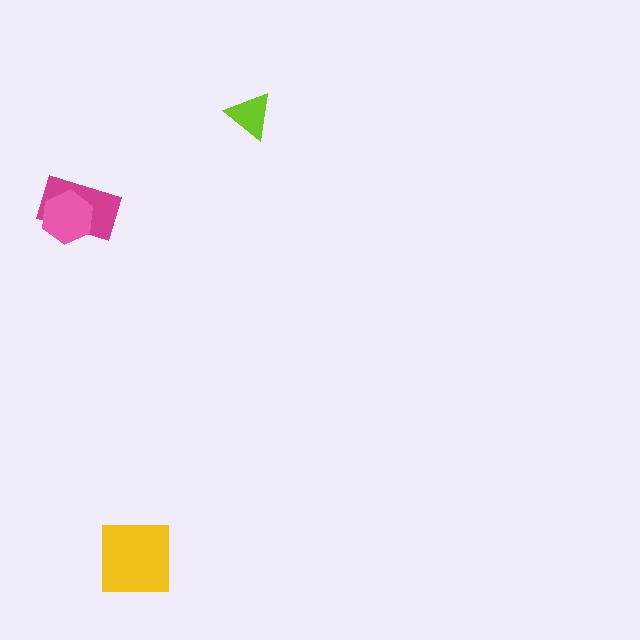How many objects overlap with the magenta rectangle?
1 object overlaps with the magenta rectangle.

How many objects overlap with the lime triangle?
0 objects overlap with the lime triangle.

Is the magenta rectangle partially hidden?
Yes, it is partially covered by another shape.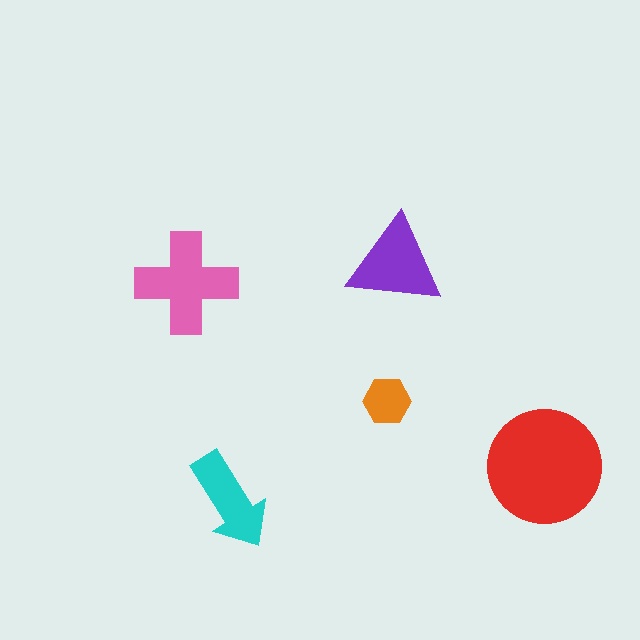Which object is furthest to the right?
The red circle is rightmost.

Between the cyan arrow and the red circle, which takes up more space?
The red circle.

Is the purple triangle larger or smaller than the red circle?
Smaller.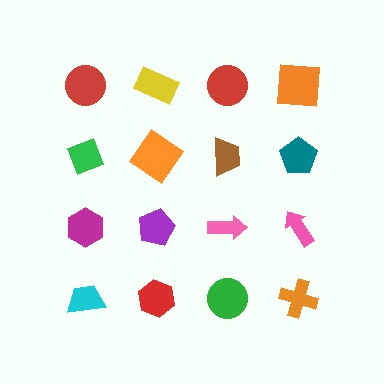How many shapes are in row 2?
4 shapes.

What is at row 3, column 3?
A pink arrow.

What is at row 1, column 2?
A yellow rectangle.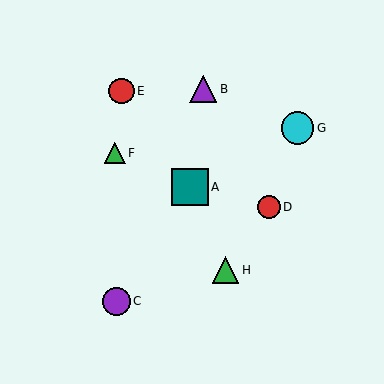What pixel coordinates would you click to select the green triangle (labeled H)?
Click at (225, 270) to select the green triangle H.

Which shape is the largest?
The teal square (labeled A) is the largest.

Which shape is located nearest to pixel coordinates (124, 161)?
The green triangle (labeled F) at (115, 153) is nearest to that location.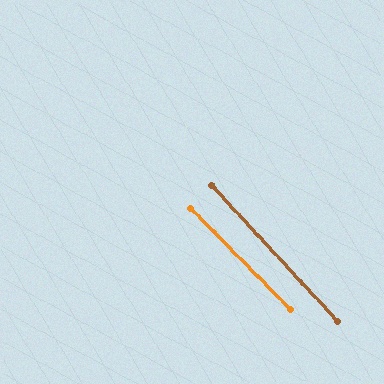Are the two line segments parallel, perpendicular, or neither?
Parallel — their directions differ by only 1.3°.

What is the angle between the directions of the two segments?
Approximately 1 degree.